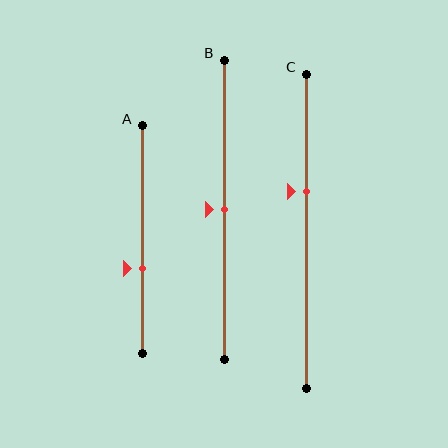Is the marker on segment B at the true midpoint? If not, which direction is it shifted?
Yes, the marker on segment B is at the true midpoint.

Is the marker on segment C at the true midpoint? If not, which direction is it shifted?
No, the marker on segment C is shifted upward by about 13% of the segment length.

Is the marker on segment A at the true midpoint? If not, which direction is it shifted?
No, the marker on segment A is shifted downward by about 13% of the segment length.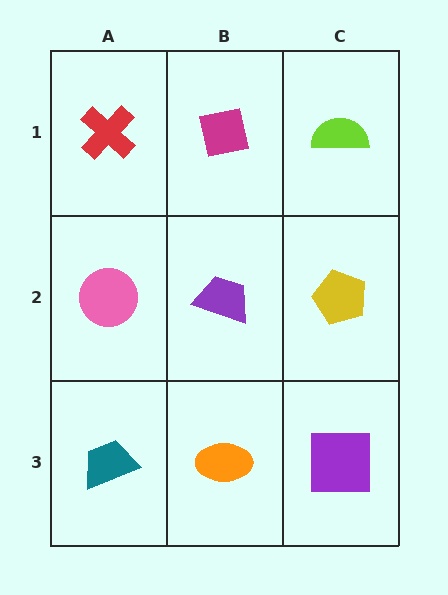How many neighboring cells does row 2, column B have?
4.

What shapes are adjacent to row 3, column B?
A purple trapezoid (row 2, column B), a teal trapezoid (row 3, column A), a purple square (row 3, column C).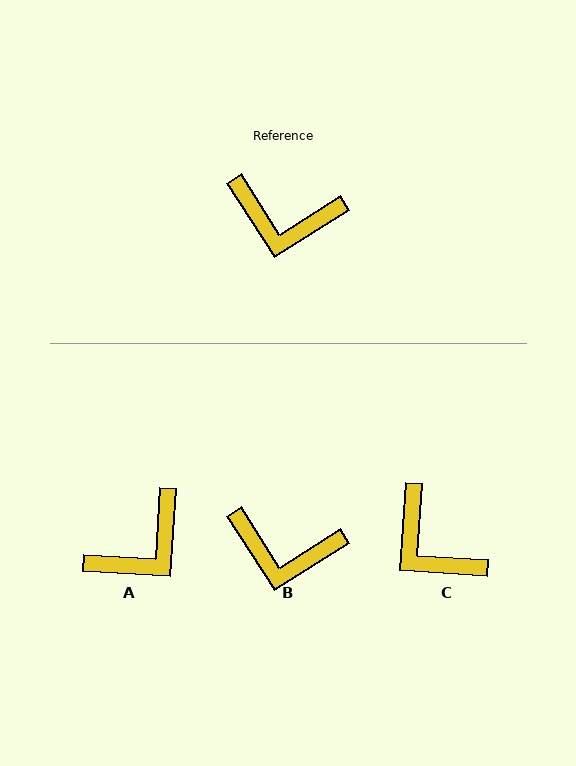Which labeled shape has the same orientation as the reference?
B.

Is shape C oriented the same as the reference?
No, it is off by about 36 degrees.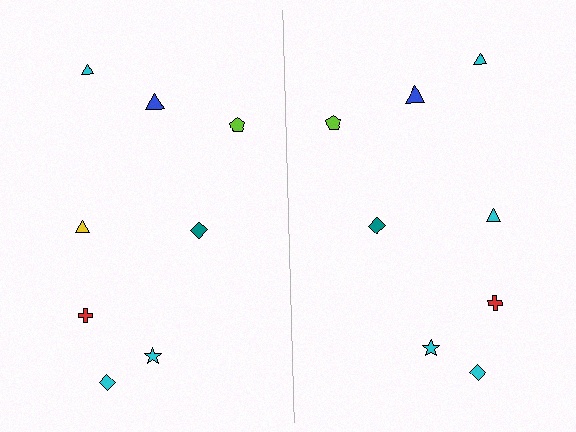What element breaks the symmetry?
The cyan triangle on the right side breaks the symmetry — its mirror counterpart is yellow.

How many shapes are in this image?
There are 16 shapes in this image.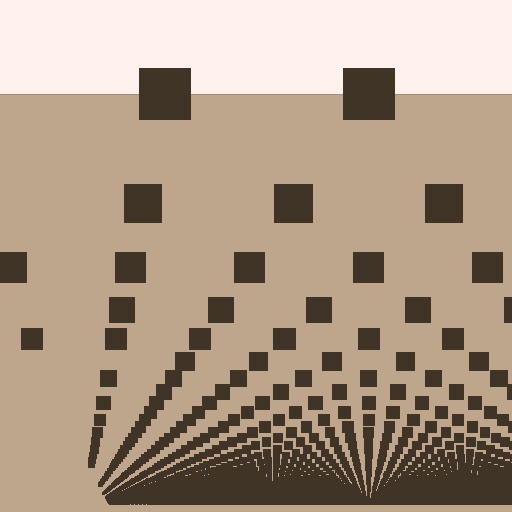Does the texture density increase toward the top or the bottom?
Density increases toward the bottom.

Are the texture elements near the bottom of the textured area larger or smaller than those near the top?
Smaller. The gradient is inverted — elements near the bottom are smaller and denser.